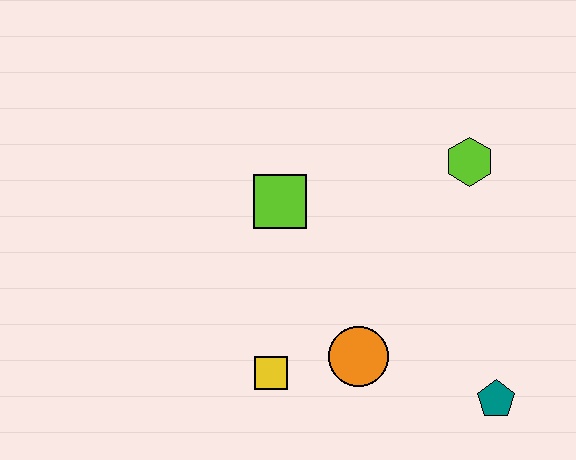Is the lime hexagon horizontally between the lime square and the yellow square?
No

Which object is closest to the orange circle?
The yellow square is closest to the orange circle.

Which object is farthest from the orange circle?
The lime hexagon is farthest from the orange circle.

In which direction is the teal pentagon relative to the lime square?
The teal pentagon is to the right of the lime square.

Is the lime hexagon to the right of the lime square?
Yes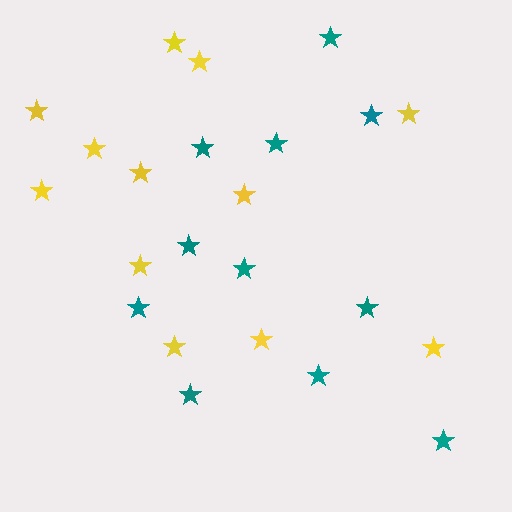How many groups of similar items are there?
There are 2 groups: one group of teal stars (11) and one group of yellow stars (12).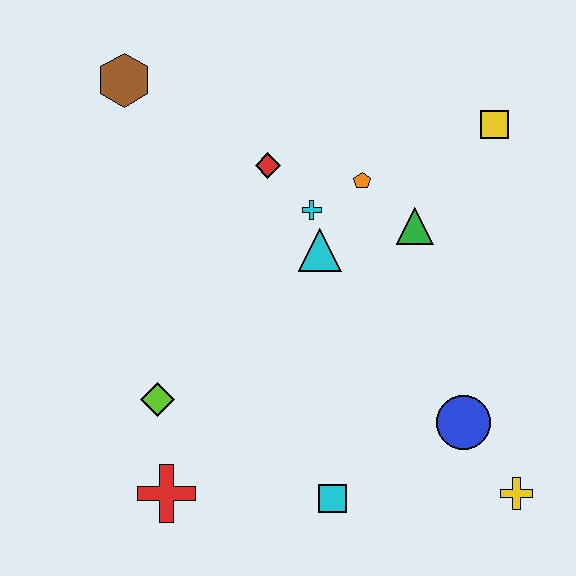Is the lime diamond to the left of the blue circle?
Yes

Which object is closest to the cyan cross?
The cyan triangle is closest to the cyan cross.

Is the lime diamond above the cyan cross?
No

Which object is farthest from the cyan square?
The brown hexagon is farthest from the cyan square.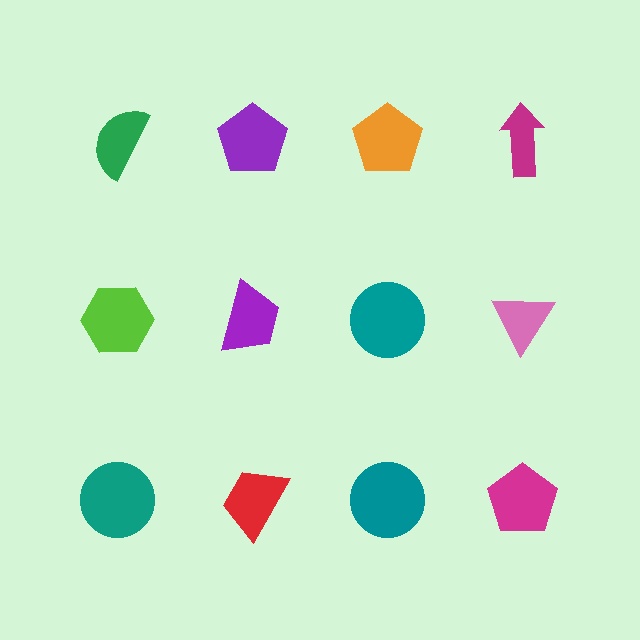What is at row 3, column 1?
A teal circle.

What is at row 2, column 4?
A pink triangle.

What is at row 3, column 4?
A magenta pentagon.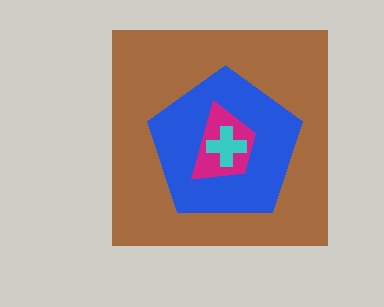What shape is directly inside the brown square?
The blue pentagon.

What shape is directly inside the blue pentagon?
The magenta trapezoid.